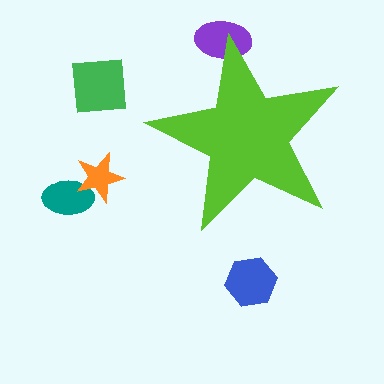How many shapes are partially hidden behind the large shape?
1 shape is partially hidden.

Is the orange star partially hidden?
No, the orange star is fully visible.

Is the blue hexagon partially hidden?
No, the blue hexagon is fully visible.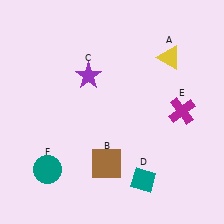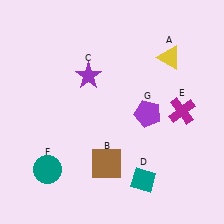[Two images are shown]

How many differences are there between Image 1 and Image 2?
There is 1 difference between the two images.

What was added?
A purple pentagon (G) was added in Image 2.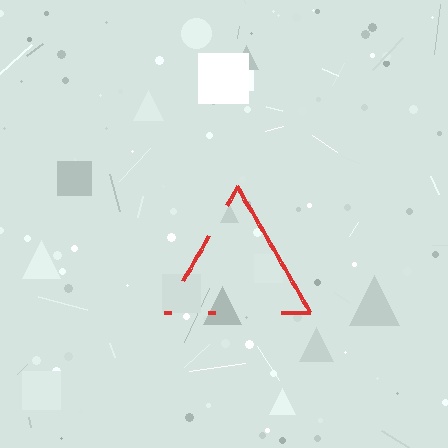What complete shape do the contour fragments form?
The contour fragments form a triangle.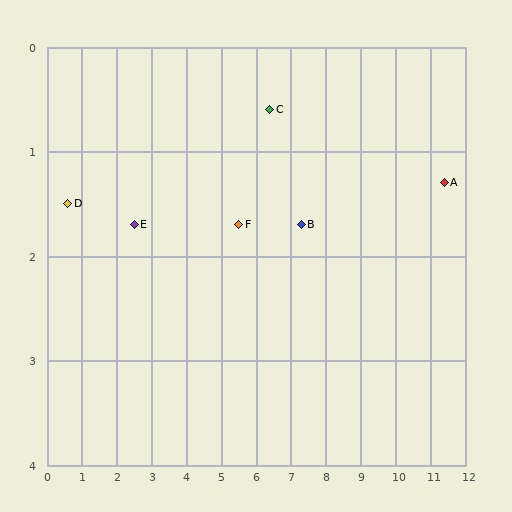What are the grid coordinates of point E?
Point E is at approximately (2.5, 1.7).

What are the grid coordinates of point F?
Point F is at approximately (5.5, 1.7).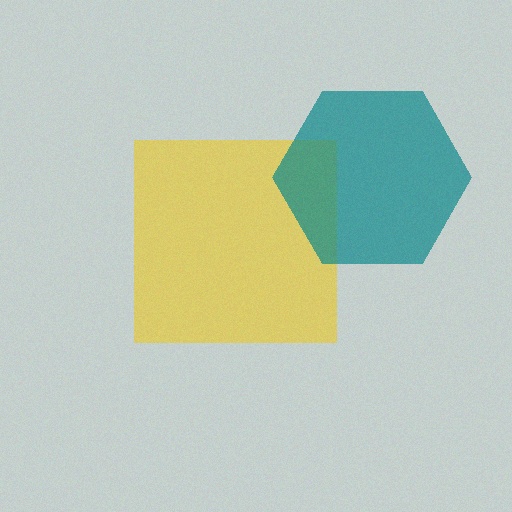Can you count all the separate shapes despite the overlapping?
Yes, there are 2 separate shapes.